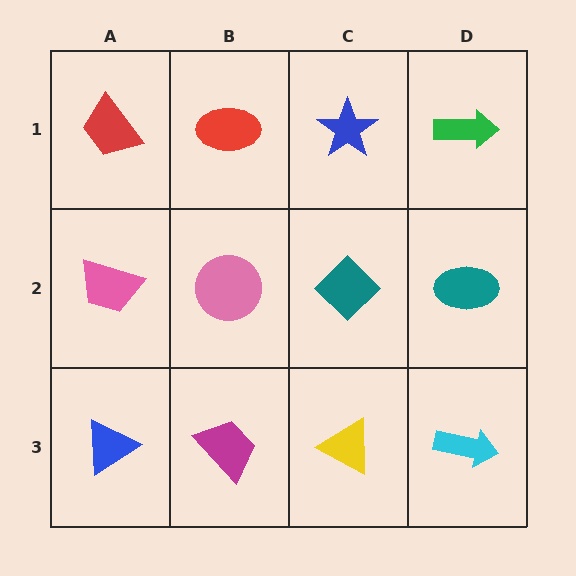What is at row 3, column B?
A magenta trapezoid.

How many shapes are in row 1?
4 shapes.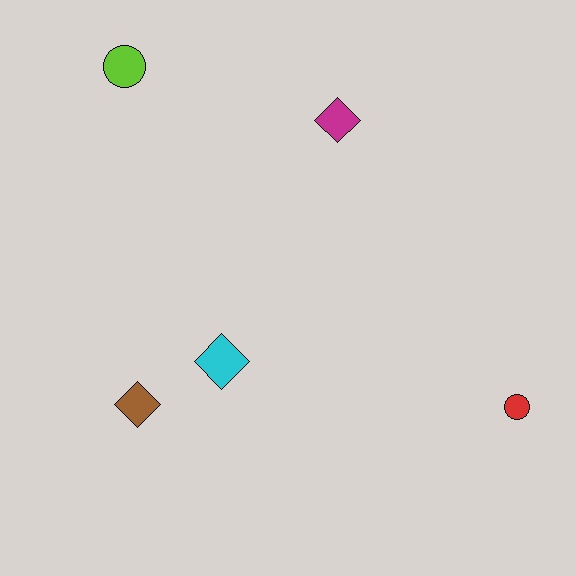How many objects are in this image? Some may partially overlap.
There are 5 objects.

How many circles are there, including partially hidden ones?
There are 2 circles.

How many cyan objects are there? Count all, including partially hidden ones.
There is 1 cyan object.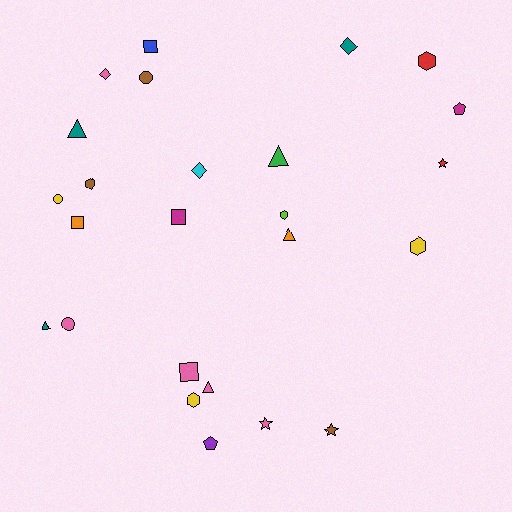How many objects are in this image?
There are 25 objects.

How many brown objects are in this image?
There are 3 brown objects.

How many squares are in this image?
There are 4 squares.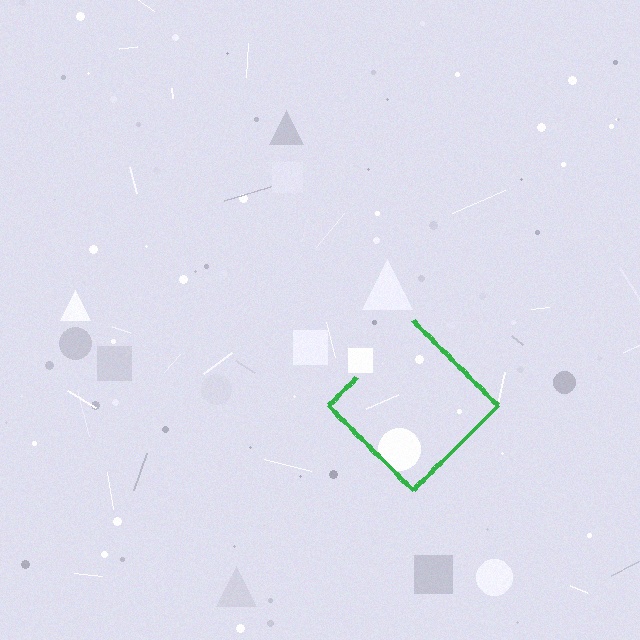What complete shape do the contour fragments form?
The contour fragments form a diamond.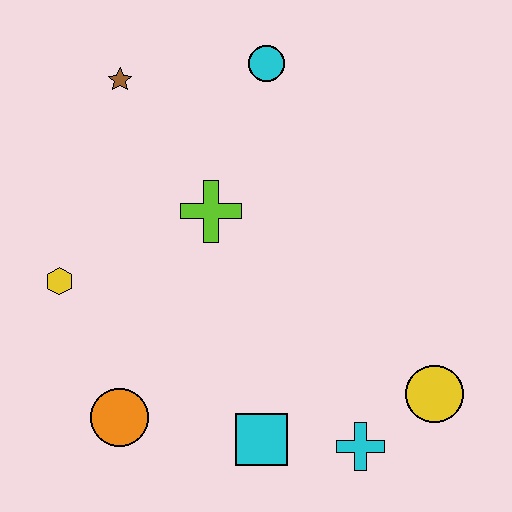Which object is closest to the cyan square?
The cyan cross is closest to the cyan square.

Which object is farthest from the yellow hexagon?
The yellow circle is farthest from the yellow hexagon.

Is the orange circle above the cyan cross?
Yes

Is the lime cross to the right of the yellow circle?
No